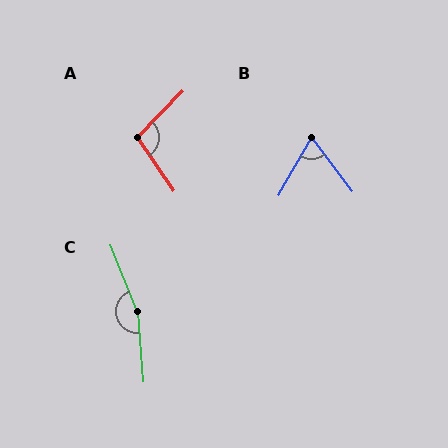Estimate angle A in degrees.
Approximately 101 degrees.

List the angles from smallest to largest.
B (67°), A (101°), C (162°).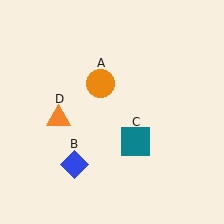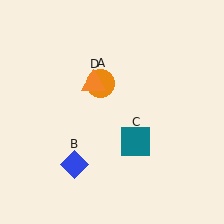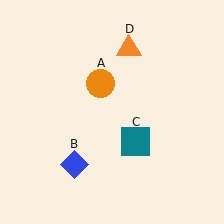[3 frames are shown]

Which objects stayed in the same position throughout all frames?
Orange circle (object A) and blue diamond (object B) and teal square (object C) remained stationary.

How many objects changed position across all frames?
1 object changed position: orange triangle (object D).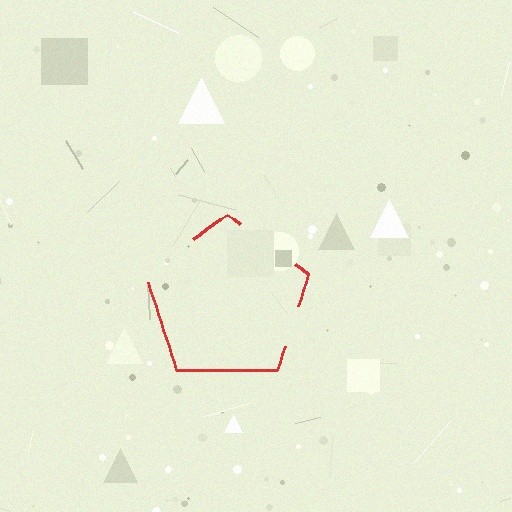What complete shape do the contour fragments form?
The contour fragments form a pentagon.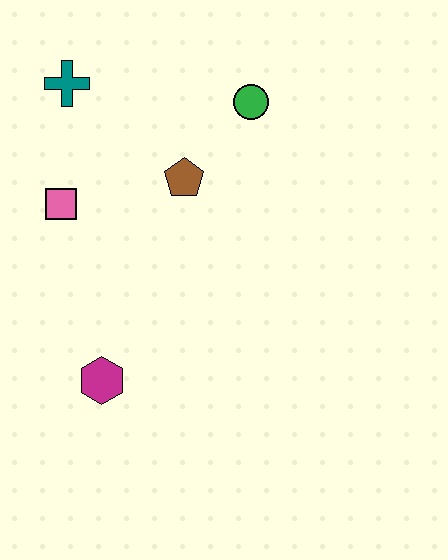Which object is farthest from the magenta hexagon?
The green circle is farthest from the magenta hexagon.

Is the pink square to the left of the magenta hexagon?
Yes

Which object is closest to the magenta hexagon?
The pink square is closest to the magenta hexagon.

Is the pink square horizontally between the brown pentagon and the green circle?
No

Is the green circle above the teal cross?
No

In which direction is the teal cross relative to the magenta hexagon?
The teal cross is above the magenta hexagon.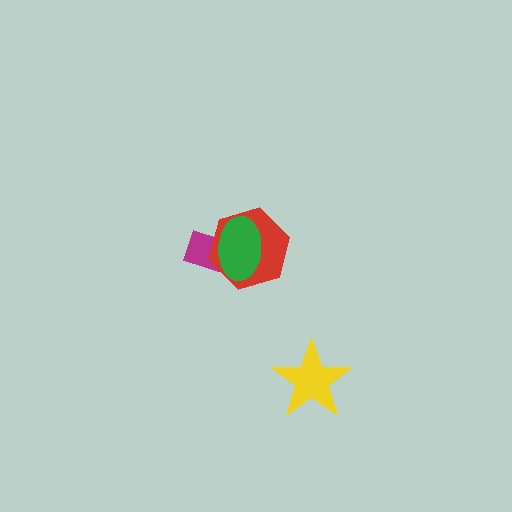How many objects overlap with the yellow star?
0 objects overlap with the yellow star.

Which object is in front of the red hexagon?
The green ellipse is in front of the red hexagon.